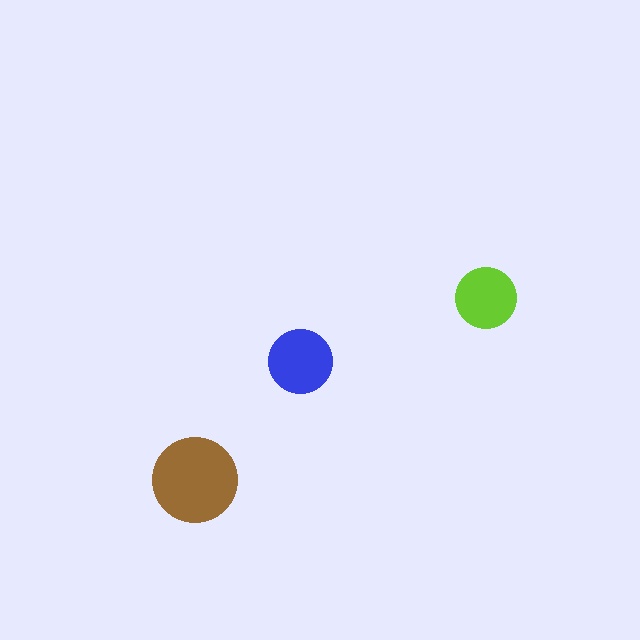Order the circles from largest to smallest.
the brown one, the blue one, the lime one.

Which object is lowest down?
The brown circle is bottommost.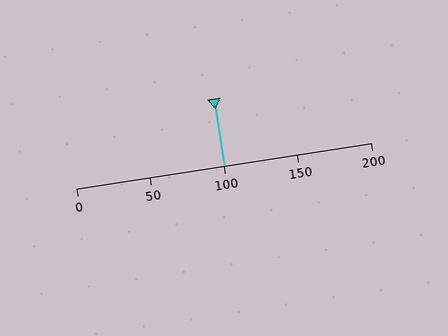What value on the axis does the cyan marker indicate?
The marker indicates approximately 100.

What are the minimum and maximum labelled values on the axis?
The axis runs from 0 to 200.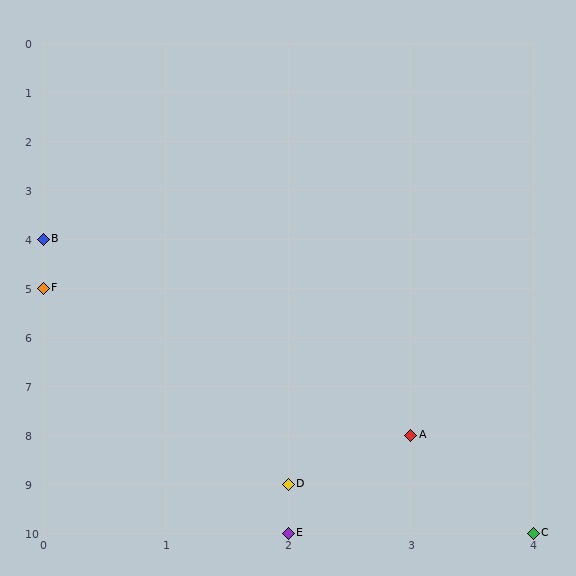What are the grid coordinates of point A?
Point A is at grid coordinates (3, 8).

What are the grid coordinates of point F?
Point F is at grid coordinates (0, 5).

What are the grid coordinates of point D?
Point D is at grid coordinates (2, 9).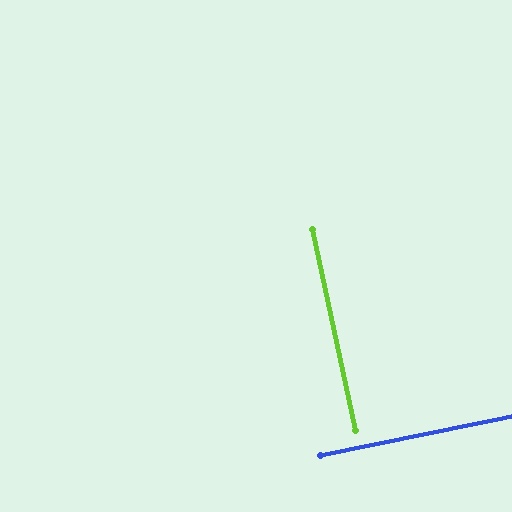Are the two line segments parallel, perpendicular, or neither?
Perpendicular — they meet at approximately 90°.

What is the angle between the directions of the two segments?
Approximately 90 degrees.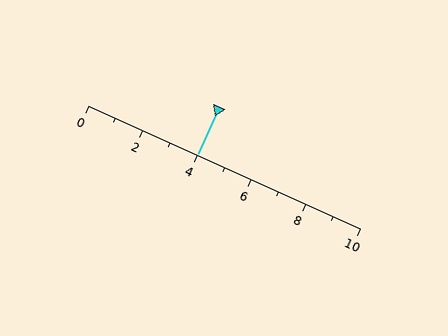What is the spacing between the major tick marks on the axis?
The major ticks are spaced 2 apart.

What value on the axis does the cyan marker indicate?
The marker indicates approximately 4.